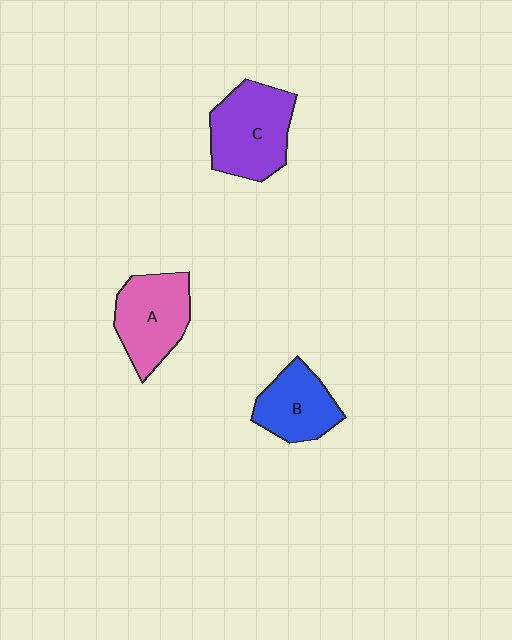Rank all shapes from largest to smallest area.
From largest to smallest: C (purple), A (pink), B (blue).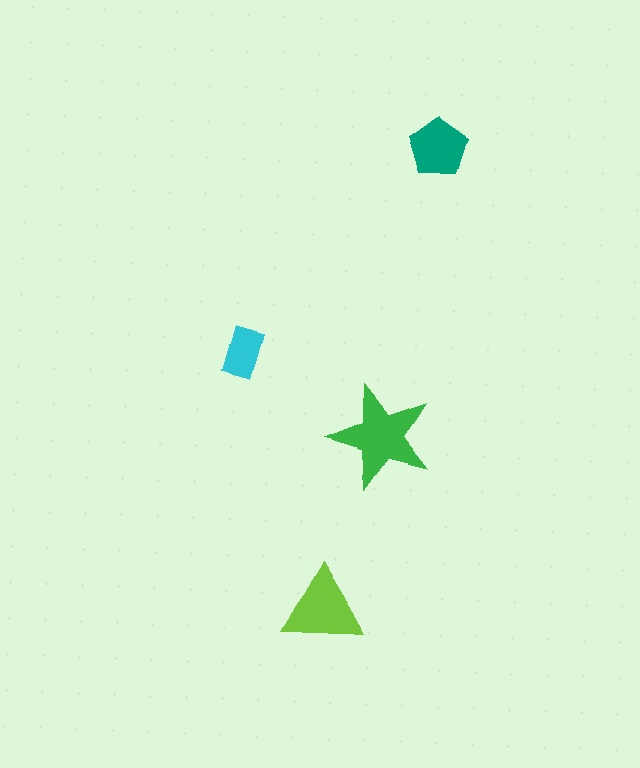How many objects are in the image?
There are 4 objects in the image.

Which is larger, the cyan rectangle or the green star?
The green star.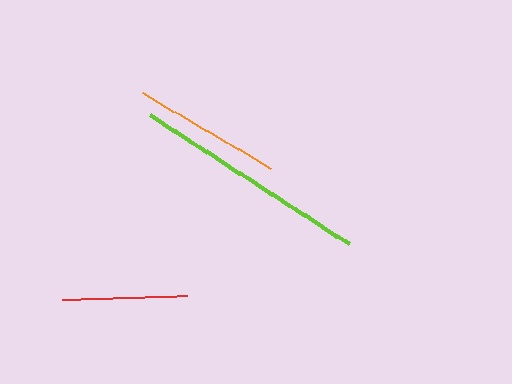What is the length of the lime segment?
The lime segment is approximately 237 pixels long.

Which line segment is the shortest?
The red line is the shortest at approximately 125 pixels.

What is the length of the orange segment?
The orange segment is approximately 150 pixels long.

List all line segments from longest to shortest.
From longest to shortest: lime, orange, red.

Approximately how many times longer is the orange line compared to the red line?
The orange line is approximately 1.2 times the length of the red line.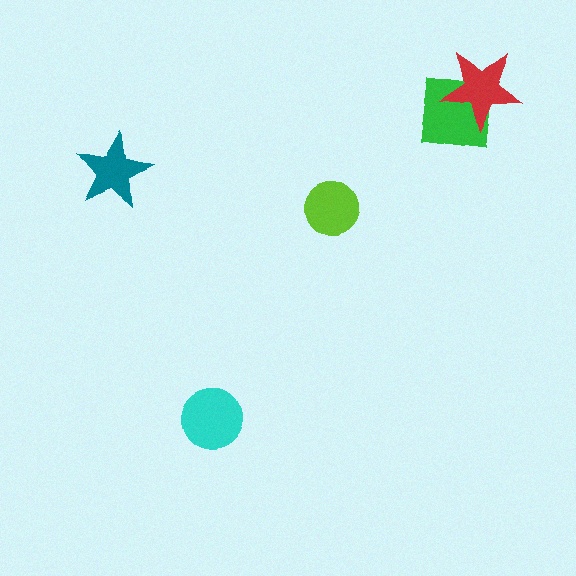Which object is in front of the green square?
The red star is in front of the green square.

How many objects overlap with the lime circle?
0 objects overlap with the lime circle.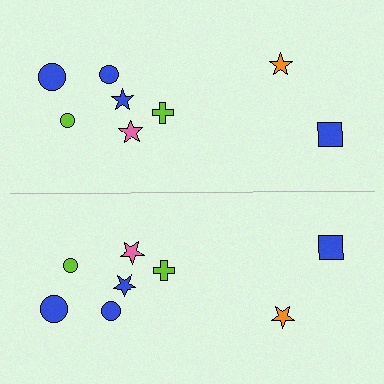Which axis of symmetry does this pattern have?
The pattern has a horizontal axis of symmetry running through the center of the image.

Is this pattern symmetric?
Yes, this pattern has bilateral (reflection) symmetry.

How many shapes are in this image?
There are 16 shapes in this image.